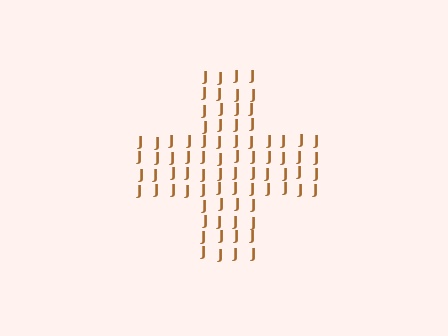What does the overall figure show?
The overall figure shows a cross.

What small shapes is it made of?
It is made of small letter J's.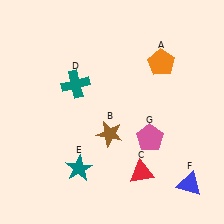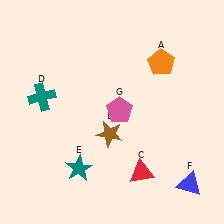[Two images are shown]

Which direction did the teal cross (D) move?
The teal cross (D) moved left.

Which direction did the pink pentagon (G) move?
The pink pentagon (G) moved left.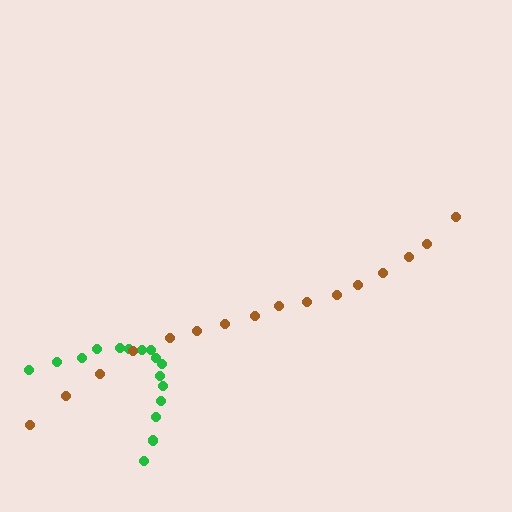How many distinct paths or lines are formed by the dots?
There are 2 distinct paths.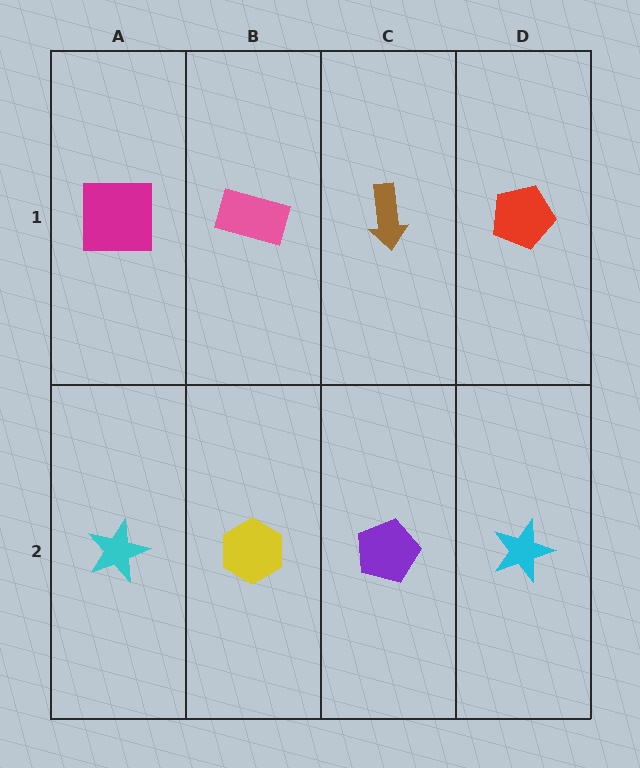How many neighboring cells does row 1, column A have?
2.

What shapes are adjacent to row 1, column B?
A yellow hexagon (row 2, column B), a magenta square (row 1, column A), a brown arrow (row 1, column C).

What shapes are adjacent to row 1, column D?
A cyan star (row 2, column D), a brown arrow (row 1, column C).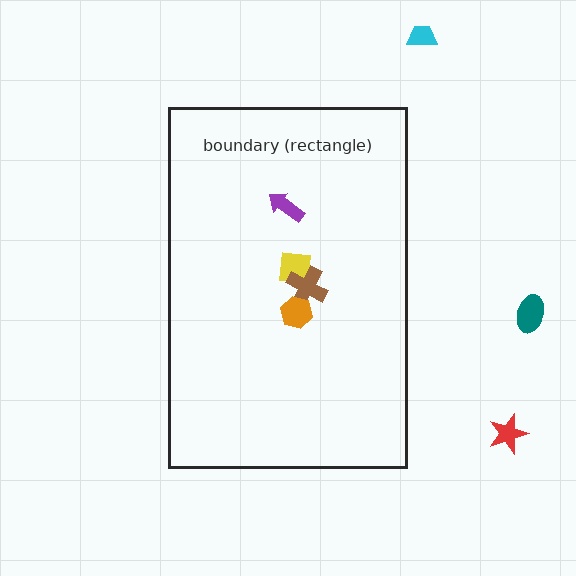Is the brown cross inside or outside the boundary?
Inside.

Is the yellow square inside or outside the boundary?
Inside.